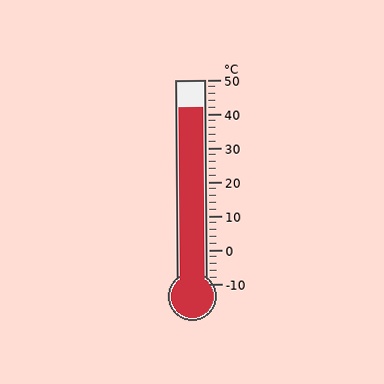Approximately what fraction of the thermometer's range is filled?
The thermometer is filled to approximately 85% of its range.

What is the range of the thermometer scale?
The thermometer scale ranges from -10°C to 50°C.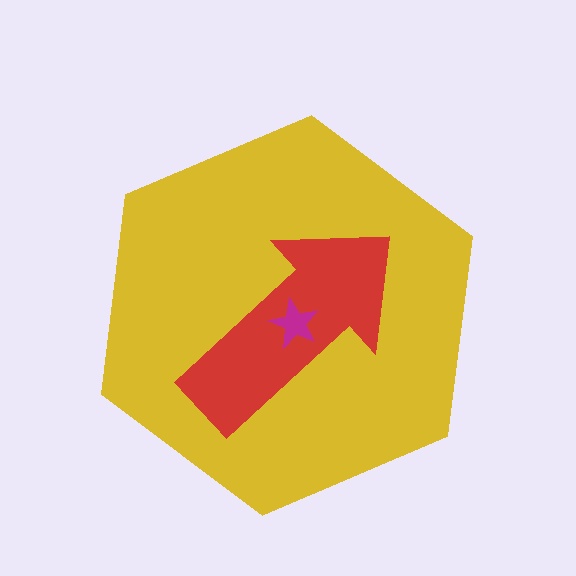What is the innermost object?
The magenta star.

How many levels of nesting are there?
3.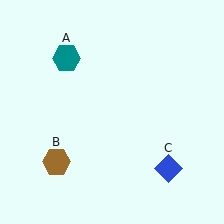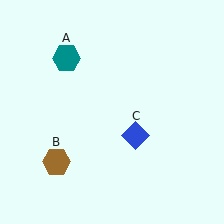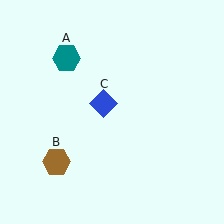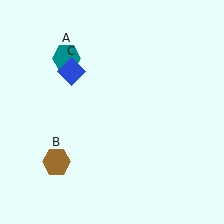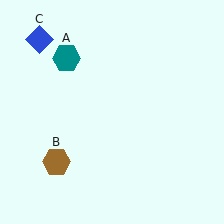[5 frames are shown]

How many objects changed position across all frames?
1 object changed position: blue diamond (object C).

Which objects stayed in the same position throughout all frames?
Teal hexagon (object A) and brown hexagon (object B) remained stationary.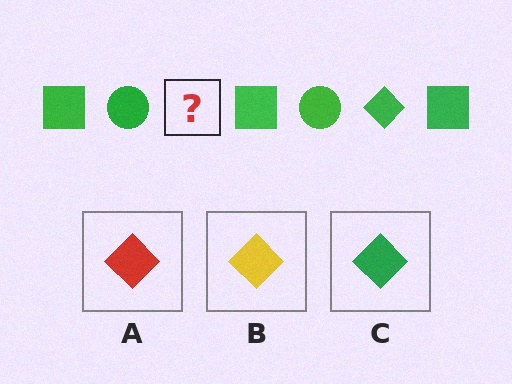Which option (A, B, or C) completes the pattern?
C.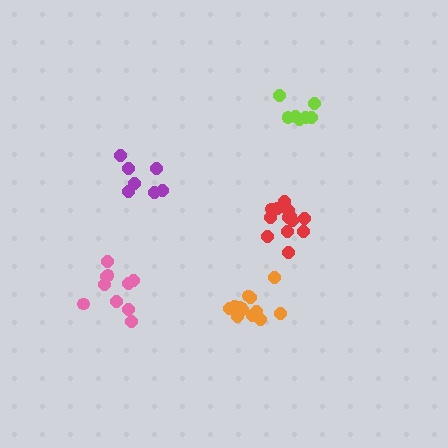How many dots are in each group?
Group 1: 10 dots, Group 2: 7 dots, Group 3: 13 dots, Group 4: 7 dots, Group 5: 13 dots (50 total).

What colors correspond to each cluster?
The clusters are colored: pink, lime, orange, purple, red.